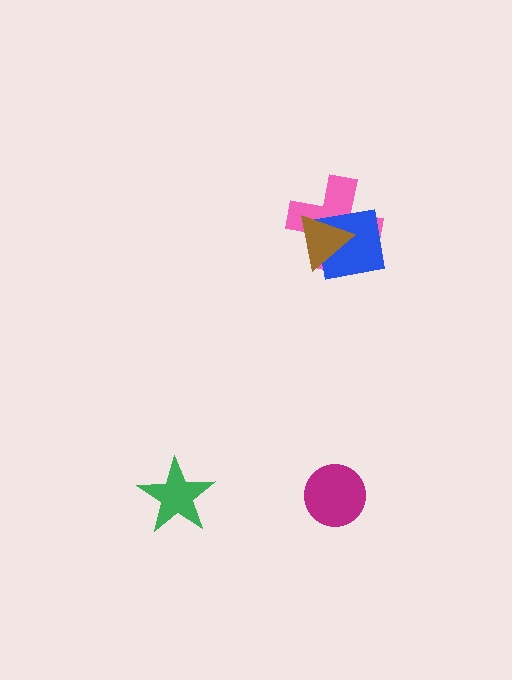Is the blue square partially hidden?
Yes, it is partially covered by another shape.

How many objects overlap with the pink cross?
2 objects overlap with the pink cross.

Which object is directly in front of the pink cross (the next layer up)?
The blue square is directly in front of the pink cross.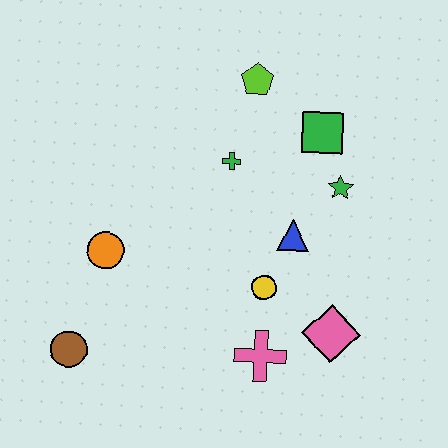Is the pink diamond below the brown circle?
No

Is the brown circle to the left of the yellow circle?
Yes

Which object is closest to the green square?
The green star is closest to the green square.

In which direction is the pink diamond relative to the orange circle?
The pink diamond is to the right of the orange circle.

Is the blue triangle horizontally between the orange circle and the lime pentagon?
No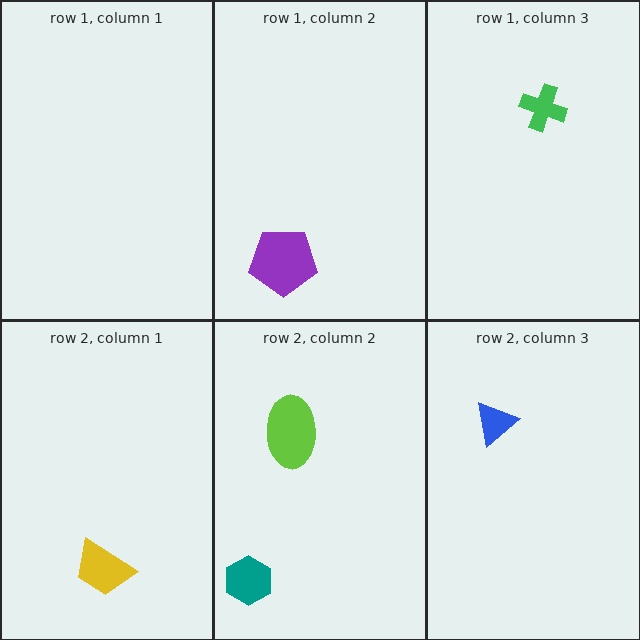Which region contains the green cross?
The row 1, column 3 region.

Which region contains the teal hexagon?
The row 2, column 2 region.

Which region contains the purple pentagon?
The row 1, column 2 region.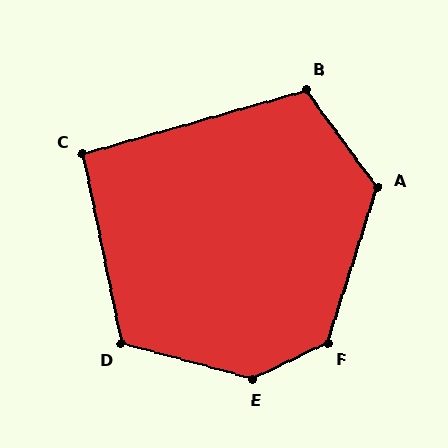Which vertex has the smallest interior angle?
C, at approximately 95 degrees.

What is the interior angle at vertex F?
Approximately 133 degrees (obtuse).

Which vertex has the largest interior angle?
E, at approximately 139 degrees.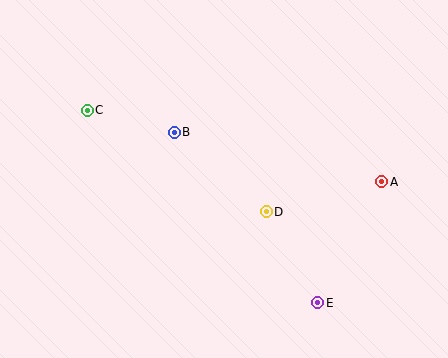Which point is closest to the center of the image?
Point D at (266, 212) is closest to the center.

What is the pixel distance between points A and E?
The distance between A and E is 137 pixels.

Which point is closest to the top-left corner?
Point C is closest to the top-left corner.